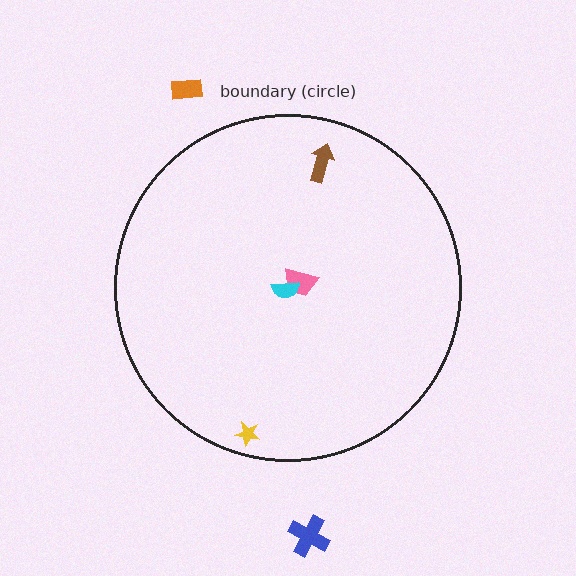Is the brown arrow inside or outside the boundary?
Inside.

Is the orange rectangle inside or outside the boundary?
Outside.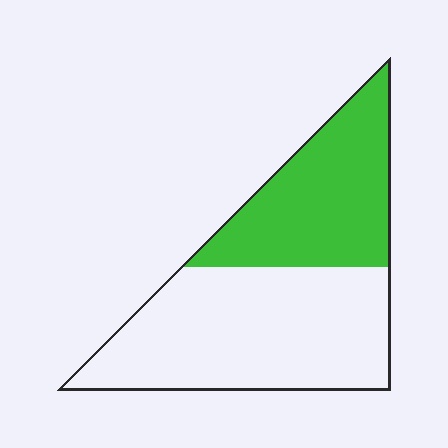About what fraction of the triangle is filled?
About two fifths (2/5).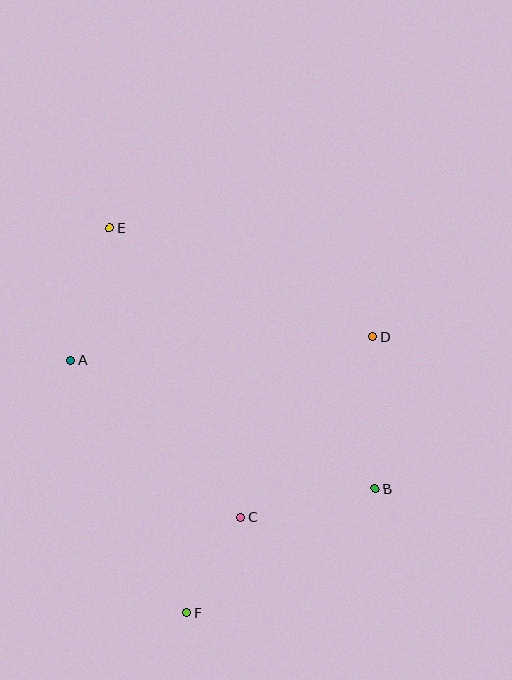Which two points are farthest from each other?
Points E and F are farthest from each other.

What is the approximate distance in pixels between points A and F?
The distance between A and F is approximately 278 pixels.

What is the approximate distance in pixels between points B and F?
The distance between B and F is approximately 226 pixels.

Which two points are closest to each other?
Points C and F are closest to each other.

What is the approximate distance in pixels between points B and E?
The distance between B and E is approximately 372 pixels.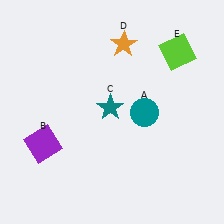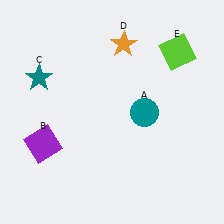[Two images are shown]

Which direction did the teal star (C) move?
The teal star (C) moved left.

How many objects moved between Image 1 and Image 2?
1 object moved between the two images.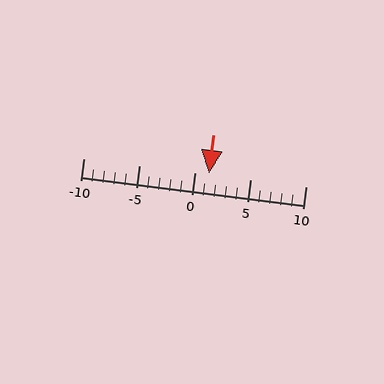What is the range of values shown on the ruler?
The ruler shows values from -10 to 10.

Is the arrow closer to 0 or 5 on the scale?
The arrow is closer to 0.